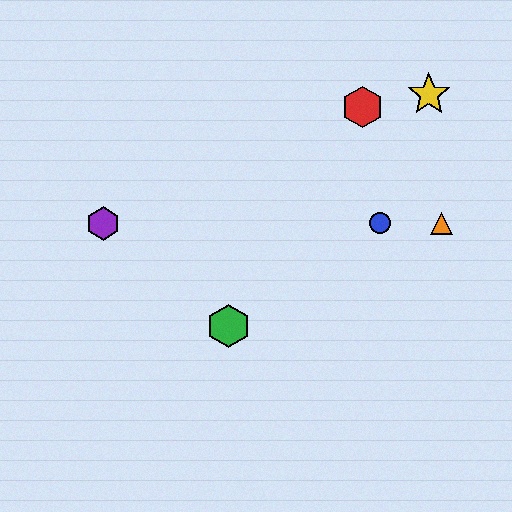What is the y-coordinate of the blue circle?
The blue circle is at y≈223.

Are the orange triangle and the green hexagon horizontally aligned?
No, the orange triangle is at y≈223 and the green hexagon is at y≈326.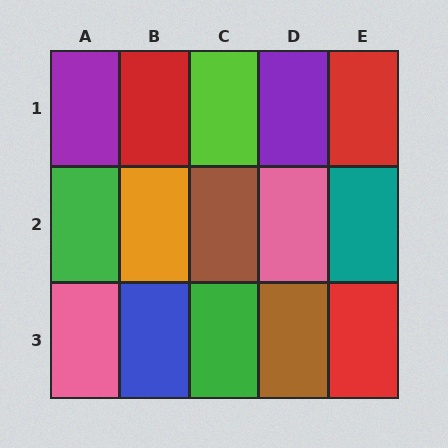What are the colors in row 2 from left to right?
Green, orange, brown, pink, teal.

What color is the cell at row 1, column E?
Red.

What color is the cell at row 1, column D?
Purple.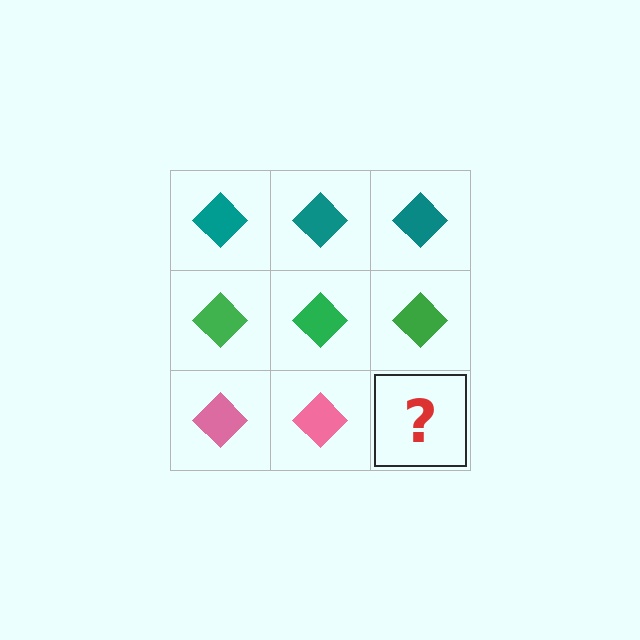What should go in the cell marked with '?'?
The missing cell should contain a pink diamond.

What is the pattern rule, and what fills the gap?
The rule is that each row has a consistent color. The gap should be filled with a pink diamond.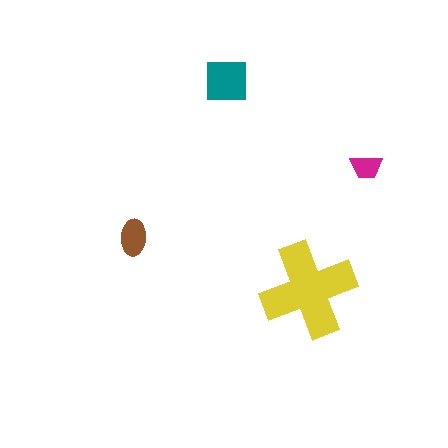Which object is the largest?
The yellow cross.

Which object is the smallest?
The magenta trapezoid.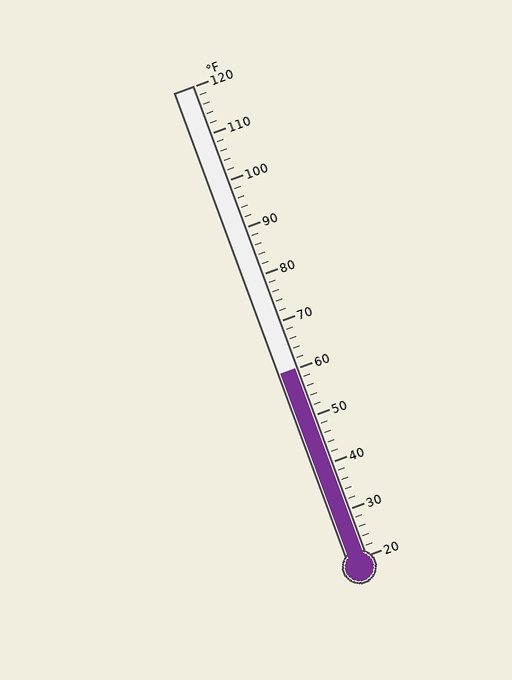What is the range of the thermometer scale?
The thermometer scale ranges from 20°F to 120°F.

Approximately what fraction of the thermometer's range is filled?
The thermometer is filled to approximately 40% of its range.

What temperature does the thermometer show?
The thermometer shows approximately 60°F.